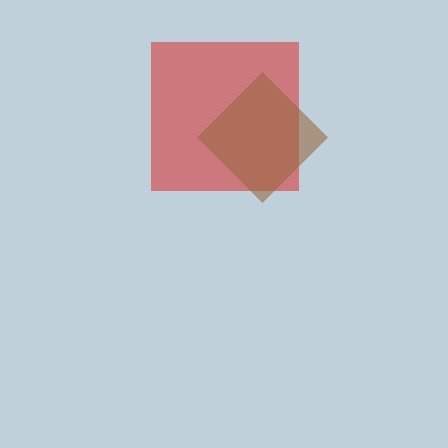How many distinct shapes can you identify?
There are 2 distinct shapes: a red square, a brown diamond.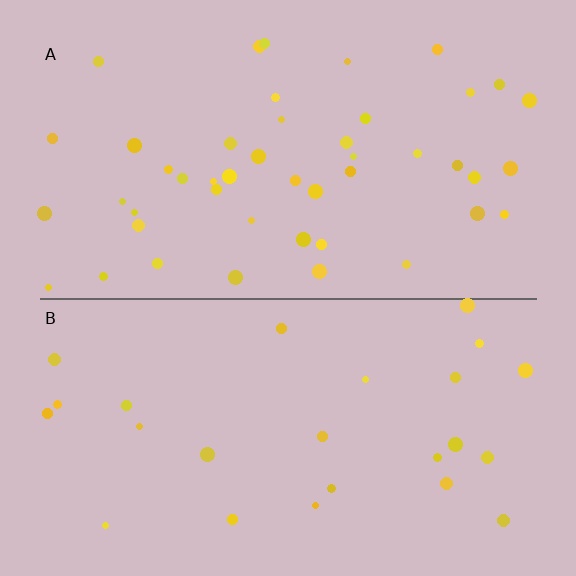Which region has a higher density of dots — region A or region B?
A (the top).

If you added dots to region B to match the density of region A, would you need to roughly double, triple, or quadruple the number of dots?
Approximately double.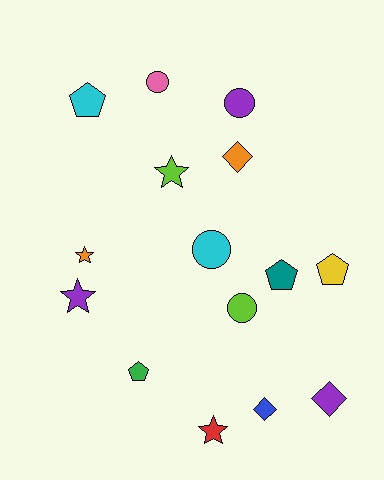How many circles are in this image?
There are 4 circles.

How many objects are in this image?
There are 15 objects.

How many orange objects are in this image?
There are 2 orange objects.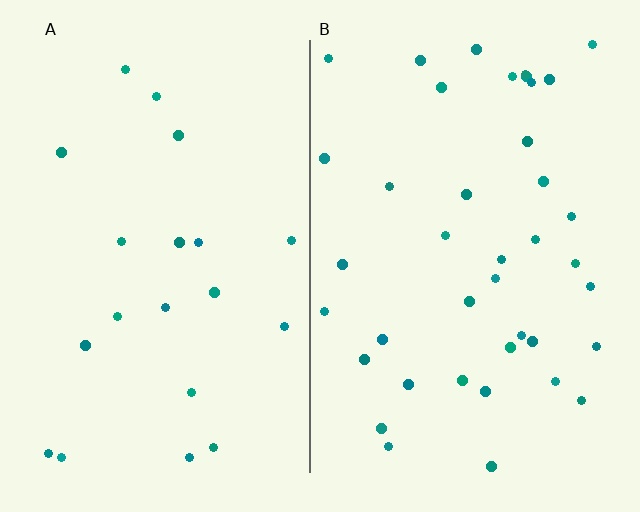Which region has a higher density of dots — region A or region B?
B (the right).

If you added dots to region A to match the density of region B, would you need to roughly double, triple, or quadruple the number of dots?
Approximately double.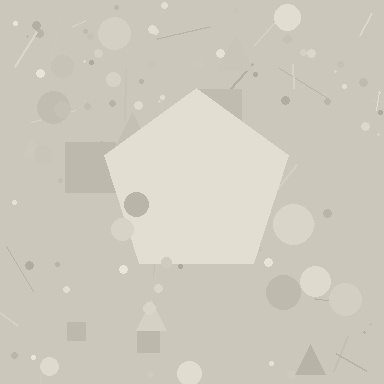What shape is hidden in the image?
A pentagon is hidden in the image.